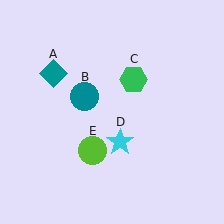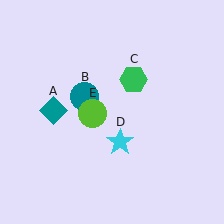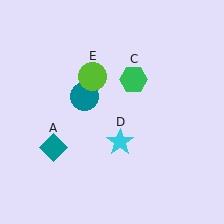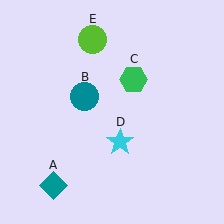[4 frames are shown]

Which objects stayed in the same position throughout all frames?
Teal circle (object B) and green hexagon (object C) and cyan star (object D) remained stationary.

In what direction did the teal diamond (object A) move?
The teal diamond (object A) moved down.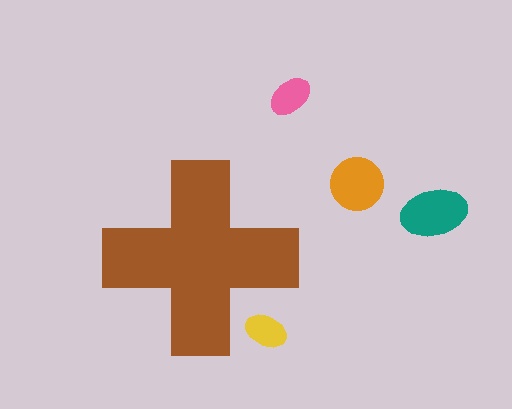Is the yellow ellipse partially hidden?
Yes, the yellow ellipse is partially hidden behind the brown cross.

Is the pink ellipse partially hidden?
No, the pink ellipse is fully visible.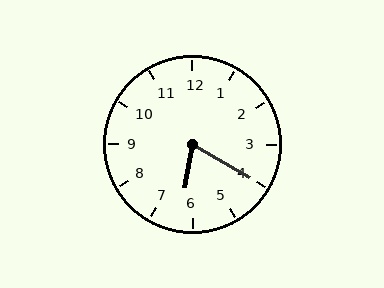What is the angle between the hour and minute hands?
Approximately 70 degrees.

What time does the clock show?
6:20.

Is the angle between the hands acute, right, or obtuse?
It is acute.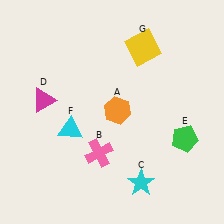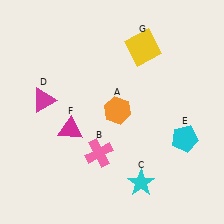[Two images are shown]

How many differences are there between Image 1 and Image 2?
There are 2 differences between the two images.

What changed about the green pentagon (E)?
In Image 1, E is green. In Image 2, it changed to cyan.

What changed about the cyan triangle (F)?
In Image 1, F is cyan. In Image 2, it changed to magenta.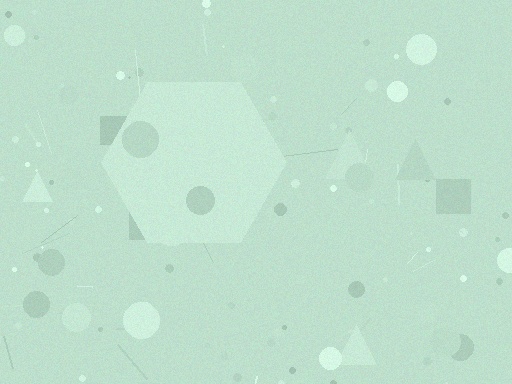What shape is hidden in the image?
A hexagon is hidden in the image.